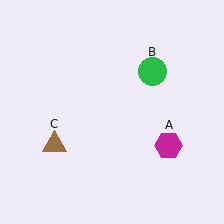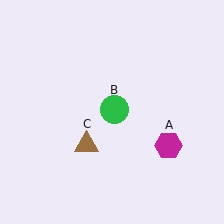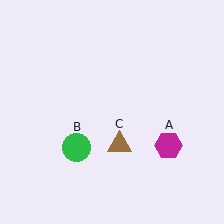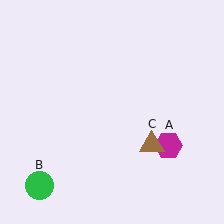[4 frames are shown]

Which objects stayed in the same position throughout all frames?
Magenta hexagon (object A) remained stationary.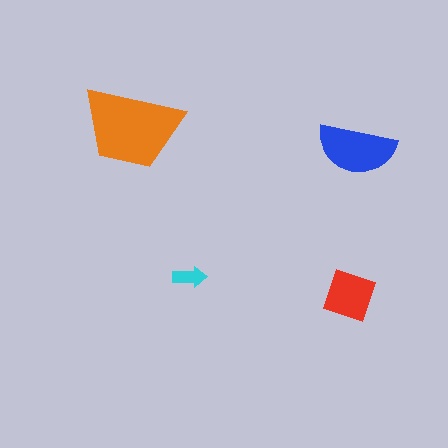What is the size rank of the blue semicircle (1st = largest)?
2nd.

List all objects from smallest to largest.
The cyan arrow, the red diamond, the blue semicircle, the orange trapezoid.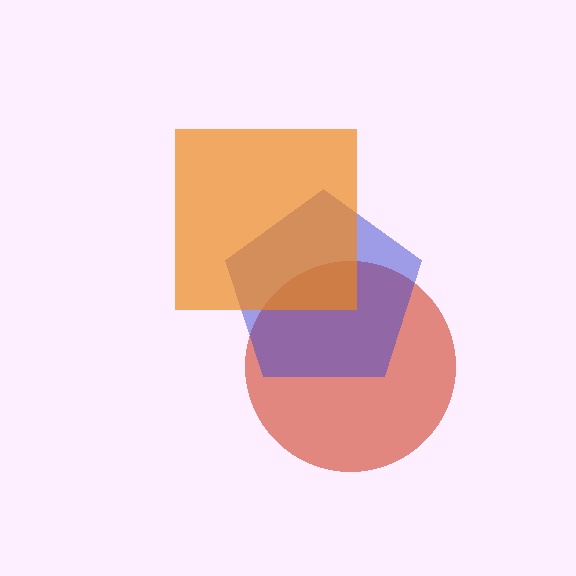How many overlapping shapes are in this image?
There are 3 overlapping shapes in the image.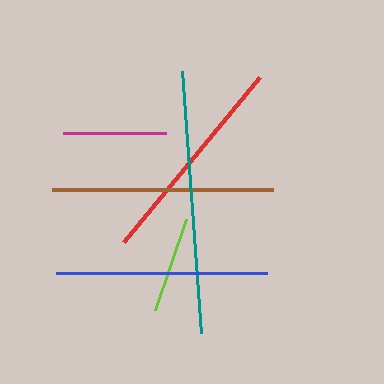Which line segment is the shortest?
The lime line is the shortest at approximately 96 pixels.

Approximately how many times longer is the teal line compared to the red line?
The teal line is approximately 1.2 times the length of the red line.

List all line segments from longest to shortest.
From longest to shortest: teal, brown, red, blue, magenta, lime.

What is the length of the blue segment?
The blue segment is approximately 211 pixels long.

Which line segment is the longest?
The teal line is the longest at approximately 263 pixels.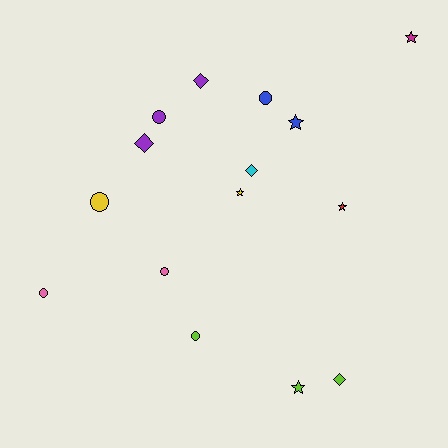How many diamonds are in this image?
There are 4 diamonds.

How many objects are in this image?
There are 15 objects.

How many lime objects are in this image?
There are 3 lime objects.